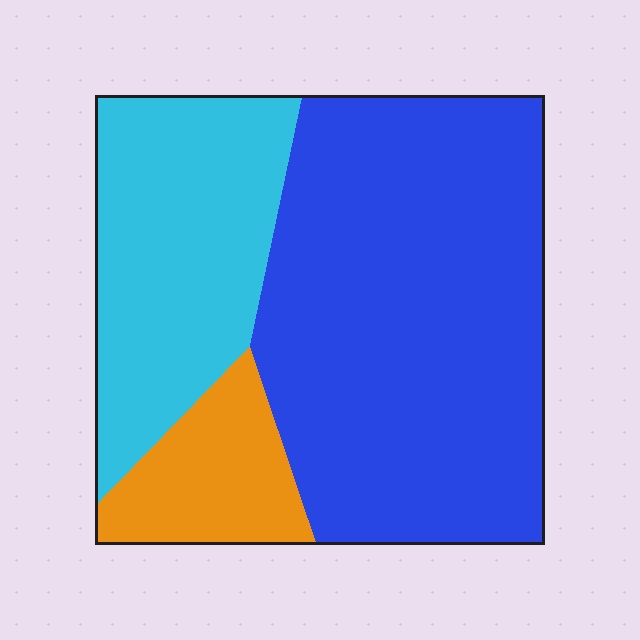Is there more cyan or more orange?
Cyan.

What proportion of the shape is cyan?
Cyan takes up between a sixth and a third of the shape.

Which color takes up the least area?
Orange, at roughly 10%.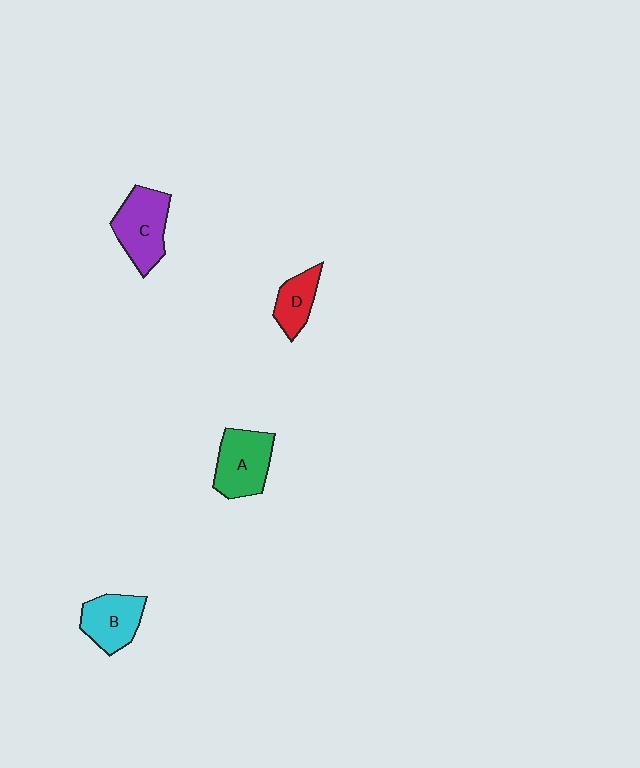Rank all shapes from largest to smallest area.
From largest to smallest: C (purple), A (green), B (cyan), D (red).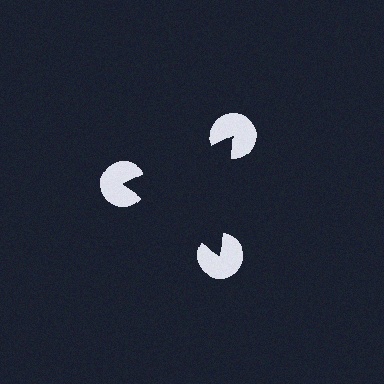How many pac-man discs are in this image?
There are 3 — one at each vertex of the illusory triangle.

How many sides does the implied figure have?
3 sides.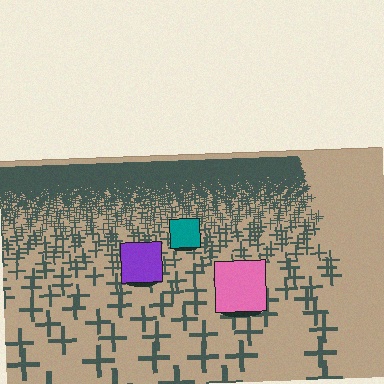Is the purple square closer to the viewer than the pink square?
No. The pink square is closer — you can tell from the texture gradient: the ground texture is coarser near it.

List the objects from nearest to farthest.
From nearest to farthest: the pink square, the purple square, the teal square.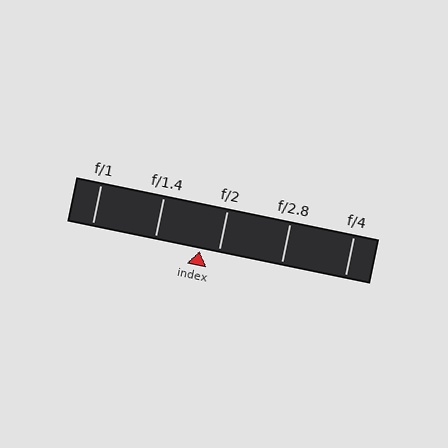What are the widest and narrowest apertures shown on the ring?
The widest aperture shown is f/1 and the narrowest is f/4.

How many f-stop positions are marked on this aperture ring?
There are 5 f-stop positions marked.